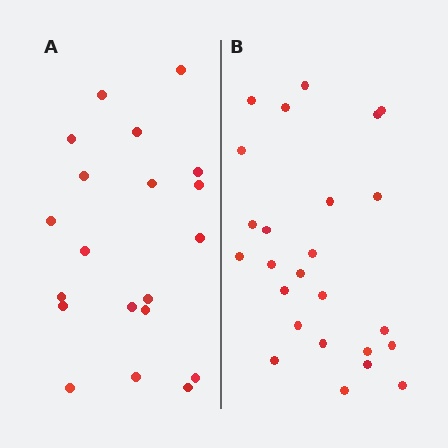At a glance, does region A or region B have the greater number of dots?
Region B (the right region) has more dots.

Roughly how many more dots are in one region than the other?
Region B has about 5 more dots than region A.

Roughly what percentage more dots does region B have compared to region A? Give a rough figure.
About 25% more.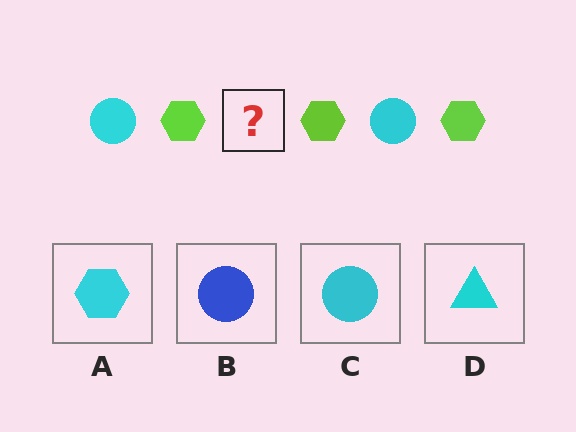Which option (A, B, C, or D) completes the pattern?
C.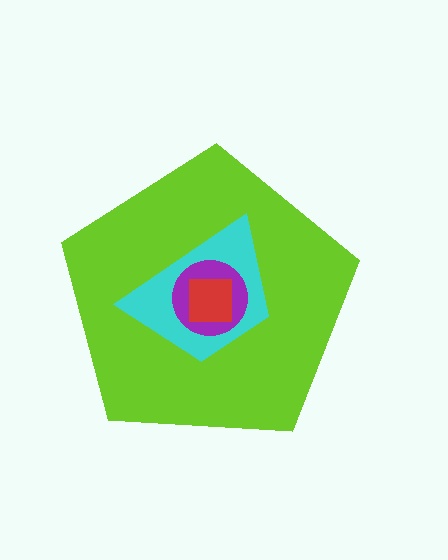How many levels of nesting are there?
4.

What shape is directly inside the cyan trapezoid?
The purple circle.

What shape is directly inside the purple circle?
The red square.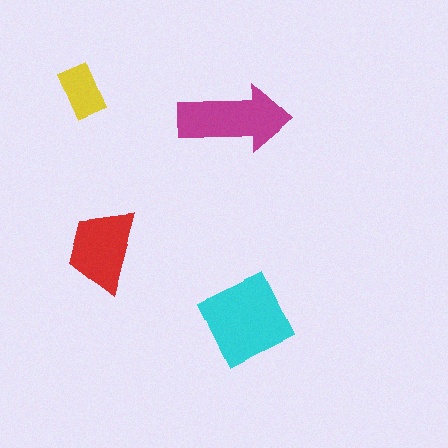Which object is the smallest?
The yellow rectangle.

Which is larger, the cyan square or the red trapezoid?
The cyan square.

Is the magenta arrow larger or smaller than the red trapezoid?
Larger.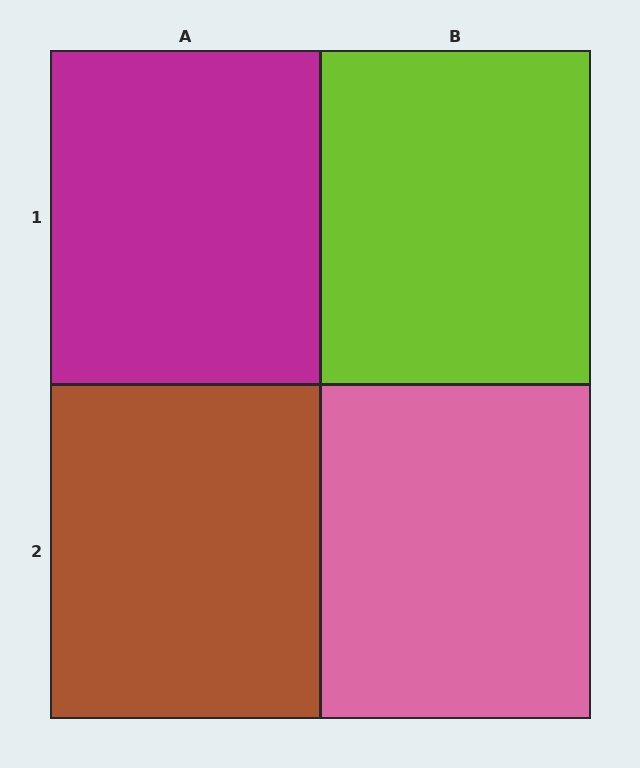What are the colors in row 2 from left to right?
Brown, pink.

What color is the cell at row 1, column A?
Magenta.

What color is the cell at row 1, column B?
Lime.